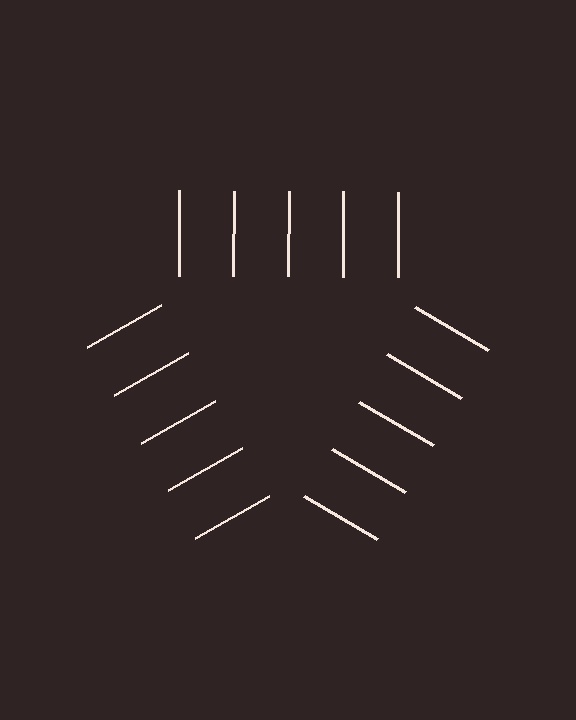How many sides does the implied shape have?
3 sides — the line-ends trace a triangle.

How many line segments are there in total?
15 — 5 along each of the 3 edges.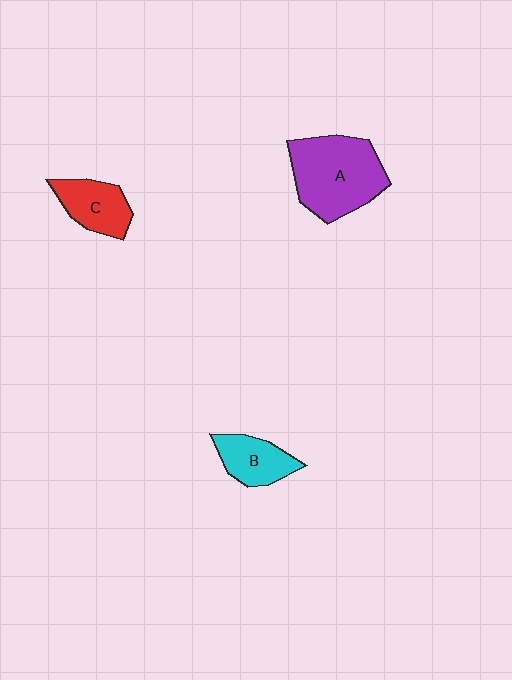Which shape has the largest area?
Shape A (purple).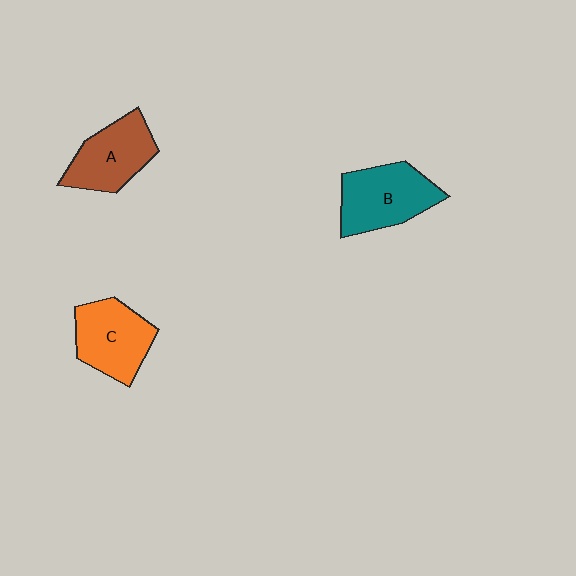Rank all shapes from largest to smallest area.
From largest to smallest: B (teal), C (orange), A (brown).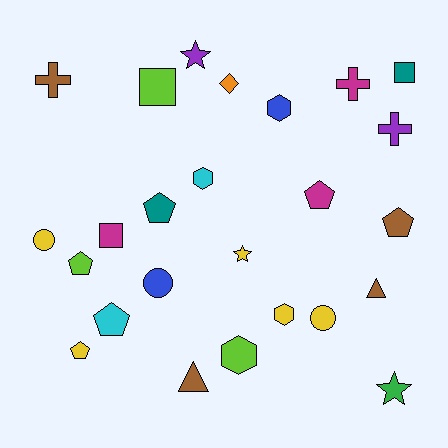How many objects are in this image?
There are 25 objects.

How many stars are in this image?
There are 3 stars.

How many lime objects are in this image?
There are 3 lime objects.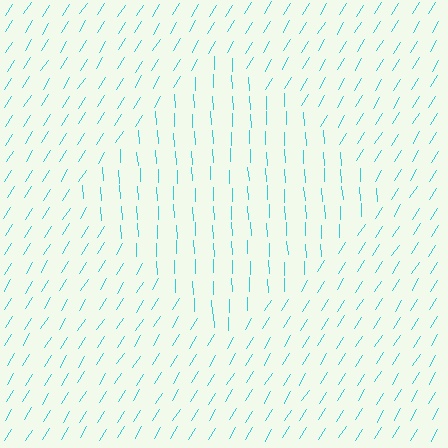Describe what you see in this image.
The image is filled with small cyan line segments. A diamond region in the image has lines oriented differently from the surrounding lines, creating a visible texture boundary.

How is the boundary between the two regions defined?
The boundary is defined purely by a change in line orientation (approximately 34 degrees difference). All lines are the same color and thickness.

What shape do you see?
I see a diamond.